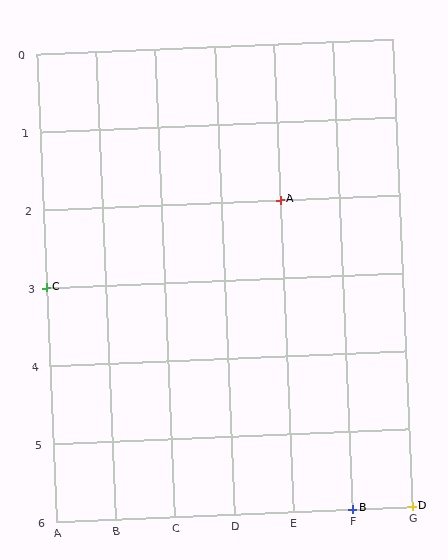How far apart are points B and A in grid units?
Points B and A are 1 column and 4 rows apart (about 4.1 grid units diagonally).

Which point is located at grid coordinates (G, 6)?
Point D is at (G, 6).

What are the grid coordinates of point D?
Point D is at grid coordinates (G, 6).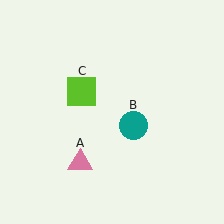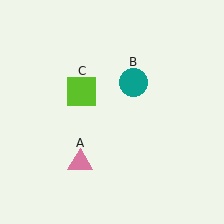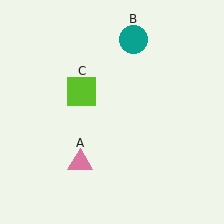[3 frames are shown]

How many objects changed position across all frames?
1 object changed position: teal circle (object B).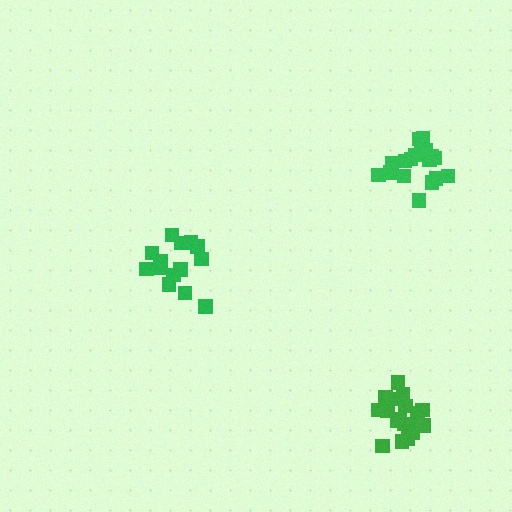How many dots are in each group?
Group 1: 18 dots, Group 2: 14 dots, Group 3: 18 dots (50 total).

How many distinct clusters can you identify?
There are 3 distinct clusters.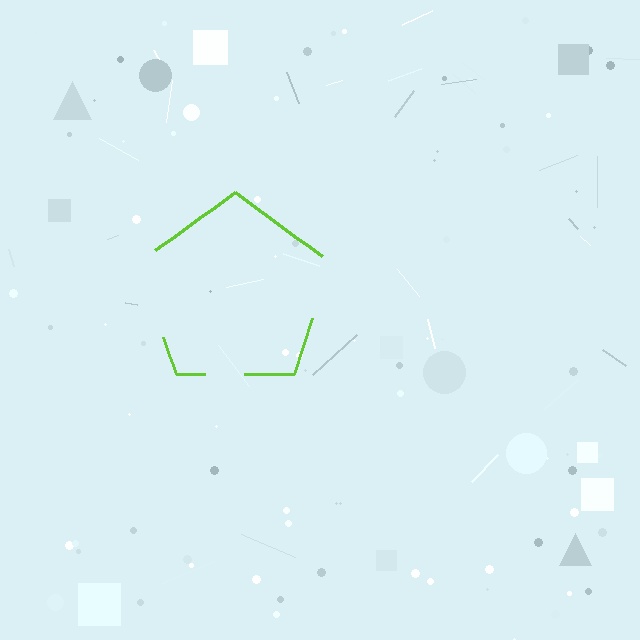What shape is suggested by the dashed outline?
The dashed outline suggests a pentagon.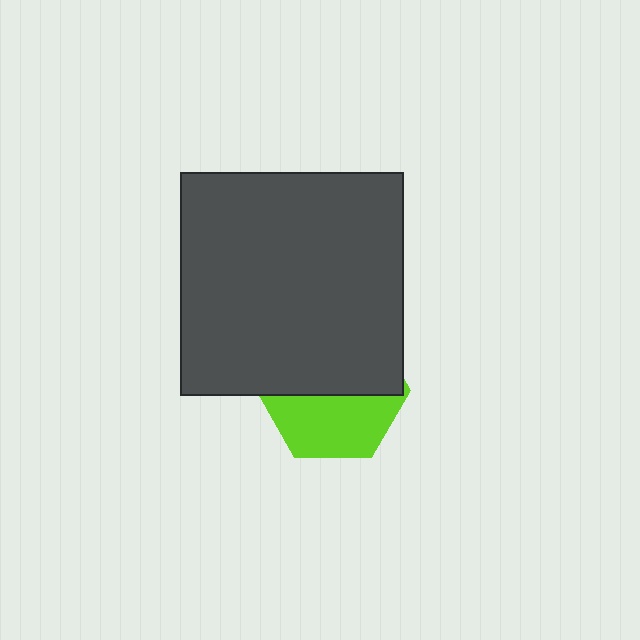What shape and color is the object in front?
The object in front is a dark gray square.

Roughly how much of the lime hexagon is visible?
About half of it is visible (roughly 46%).